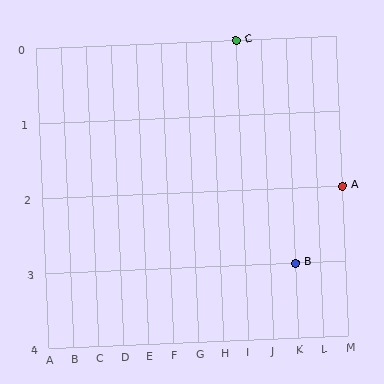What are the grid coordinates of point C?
Point C is at grid coordinates (I, 0).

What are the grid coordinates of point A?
Point A is at grid coordinates (M, 2).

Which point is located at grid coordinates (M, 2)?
Point A is at (M, 2).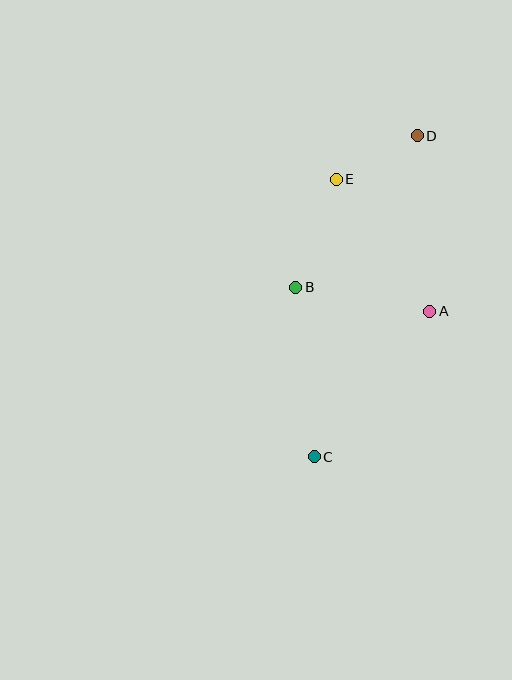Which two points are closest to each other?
Points D and E are closest to each other.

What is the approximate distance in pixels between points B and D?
The distance between B and D is approximately 194 pixels.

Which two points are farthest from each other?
Points C and D are farthest from each other.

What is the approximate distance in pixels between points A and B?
The distance between A and B is approximately 136 pixels.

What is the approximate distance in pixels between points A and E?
The distance between A and E is approximately 162 pixels.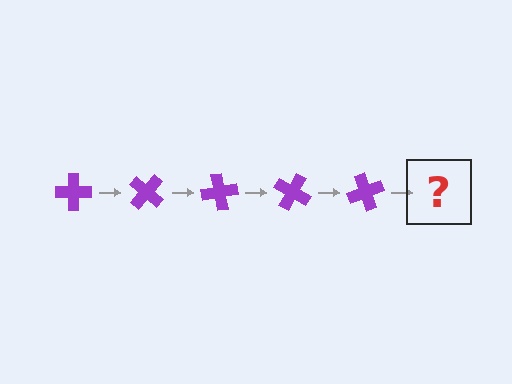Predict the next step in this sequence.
The next step is a purple cross rotated 200 degrees.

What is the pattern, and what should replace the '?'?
The pattern is that the cross rotates 40 degrees each step. The '?' should be a purple cross rotated 200 degrees.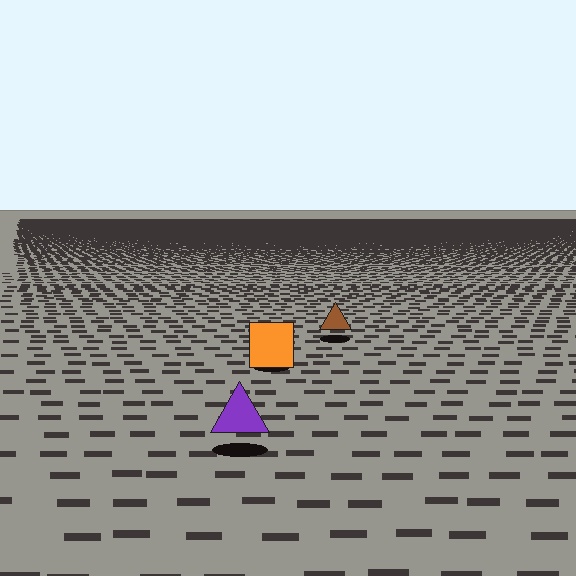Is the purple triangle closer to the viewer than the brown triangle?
Yes. The purple triangle is closer — you can tell from the texture gradient: the ground texture is coarser near it.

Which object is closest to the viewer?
The purple triangle is closest. The texture marks near it are larger and more spread out.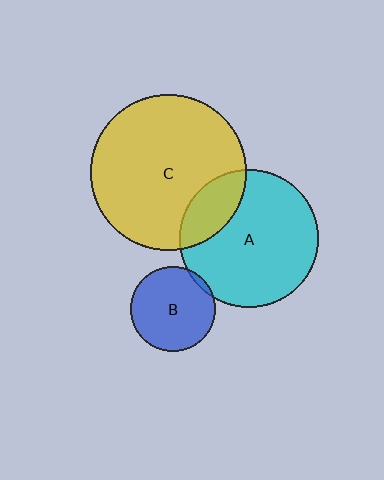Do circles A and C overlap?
Yes.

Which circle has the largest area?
Circle C (yellow).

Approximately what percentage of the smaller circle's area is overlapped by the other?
Approximately 20%.